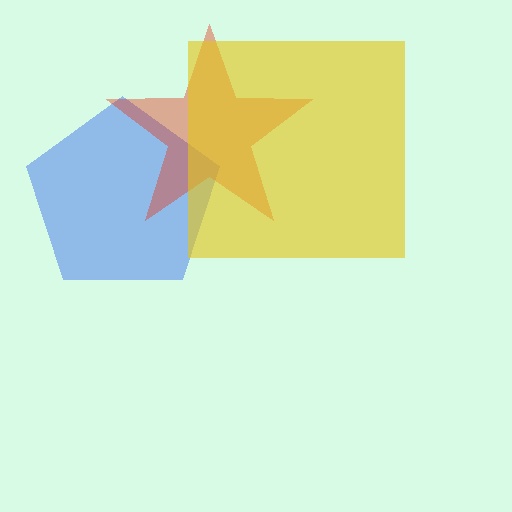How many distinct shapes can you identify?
There are 3 distinct shapes: a blue pentagon, a red star, a yellow square.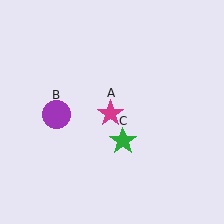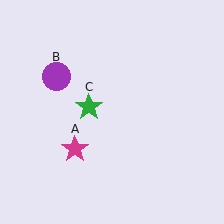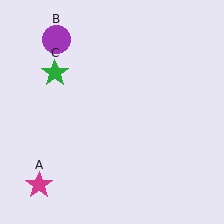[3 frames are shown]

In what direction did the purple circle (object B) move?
The purple circle (object B) moved up.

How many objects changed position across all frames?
3 objects changed position: magenta star (object A), purple circle (object B), green star (object C).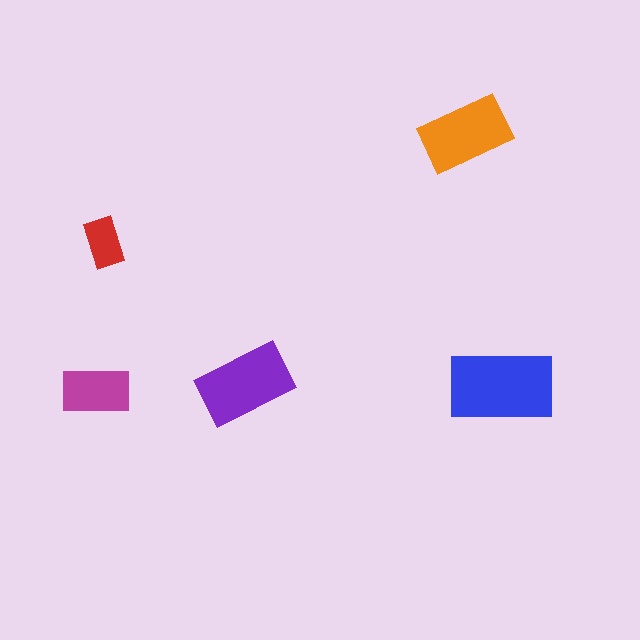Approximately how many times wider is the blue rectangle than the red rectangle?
About 2 times wider.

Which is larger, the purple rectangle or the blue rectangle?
The blue one.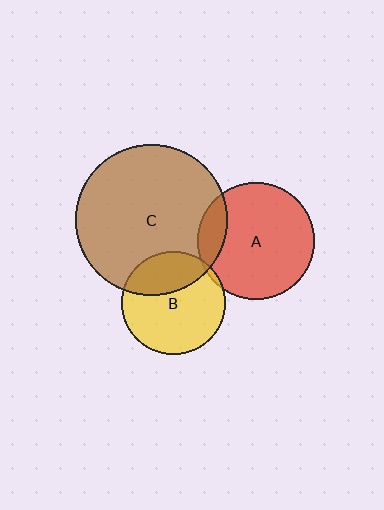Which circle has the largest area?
Circle C (brown).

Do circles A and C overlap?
Yes.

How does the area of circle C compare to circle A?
Approximately 1.7 times.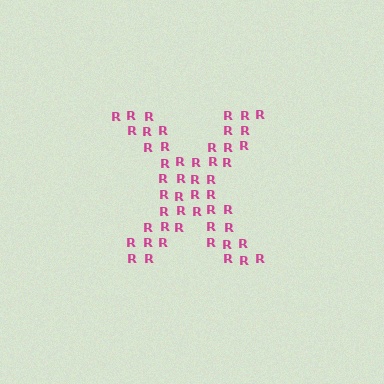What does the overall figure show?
The overall figure shows the letter X.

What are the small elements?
The small elements are letter R's.